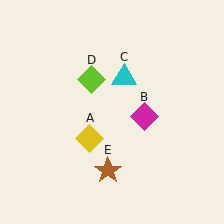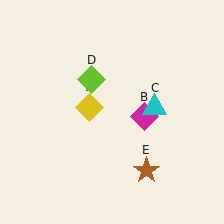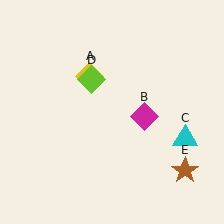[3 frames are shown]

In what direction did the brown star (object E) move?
The brown star (object E) moved right.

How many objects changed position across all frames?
3 objects changed position: yellow diamond (object A), cyan triangle (object C), brown star (object E).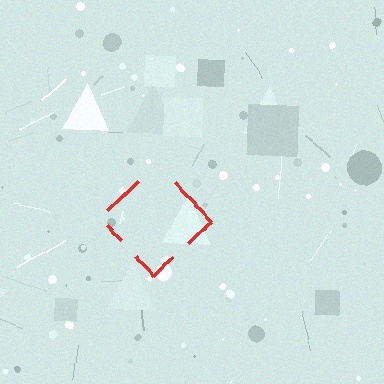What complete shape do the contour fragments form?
The contour fragments form a diamond.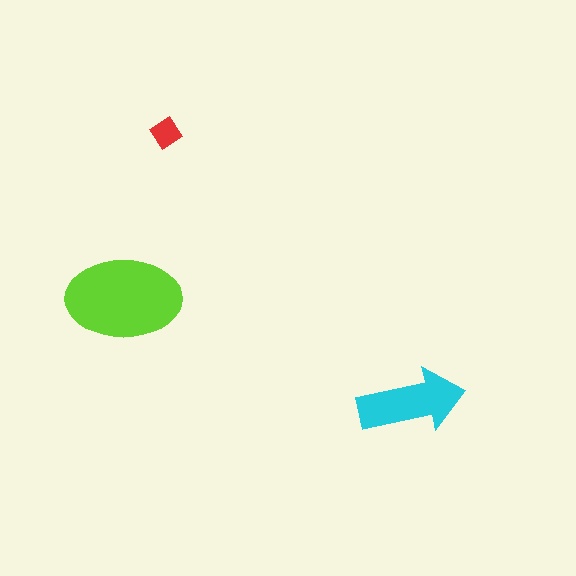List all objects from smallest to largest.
The red diamond, the cyan arrow, the lime ellipse.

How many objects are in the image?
There are 3 objects in the image.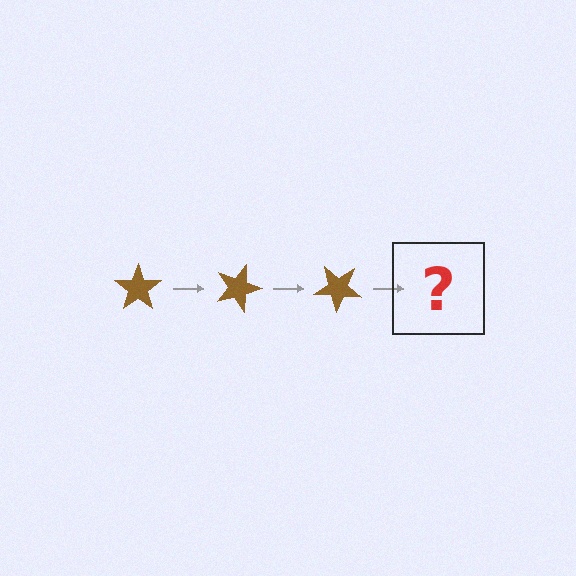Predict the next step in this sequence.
The next step is a brown star rotated 60 degrees.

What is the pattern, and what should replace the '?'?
The pattern is that the star rotates 20 degrees each step. The '?' should be a brown star rotated 60 degrees.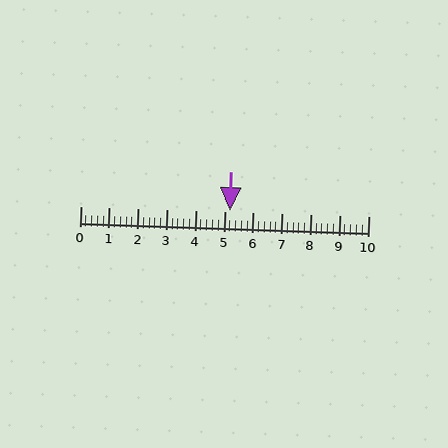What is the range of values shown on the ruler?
The ruler shows values from 0 to 10.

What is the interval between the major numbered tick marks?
The major tick marks are spaced 1 units apart.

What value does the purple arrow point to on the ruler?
The purple arrow points to approximately 5.2.